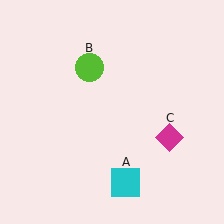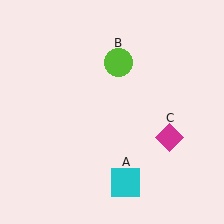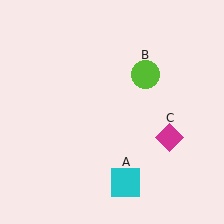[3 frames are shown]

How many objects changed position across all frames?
1 object changed position: lime circle (object B).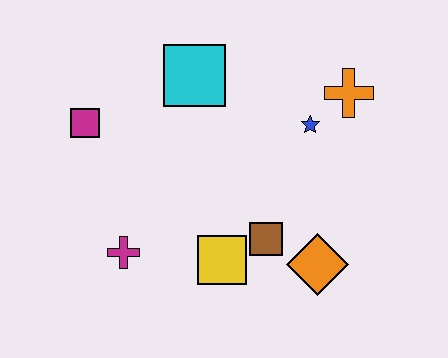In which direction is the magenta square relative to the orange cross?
The magenta square is to the left of the orange cross.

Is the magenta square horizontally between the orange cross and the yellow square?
No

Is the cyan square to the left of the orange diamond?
Yes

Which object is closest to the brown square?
The yellow square is closest to the brown square.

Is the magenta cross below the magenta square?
Yes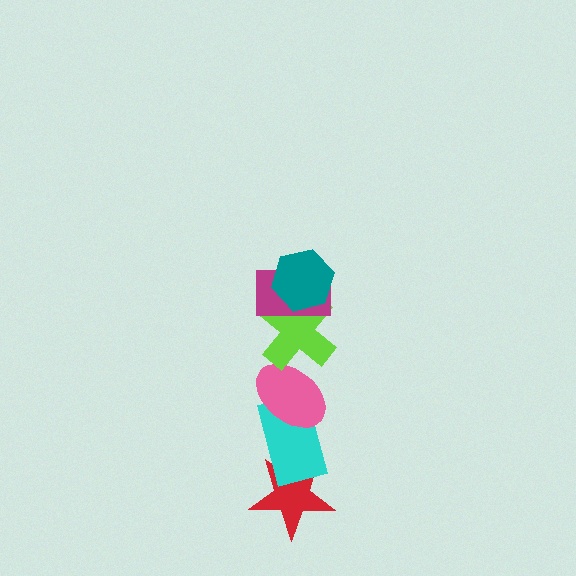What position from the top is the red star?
The red star is 6th from the top.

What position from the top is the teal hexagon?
The teal hexagon is 1st from the top.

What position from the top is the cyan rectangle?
The cyan rectangle is 5th from the top.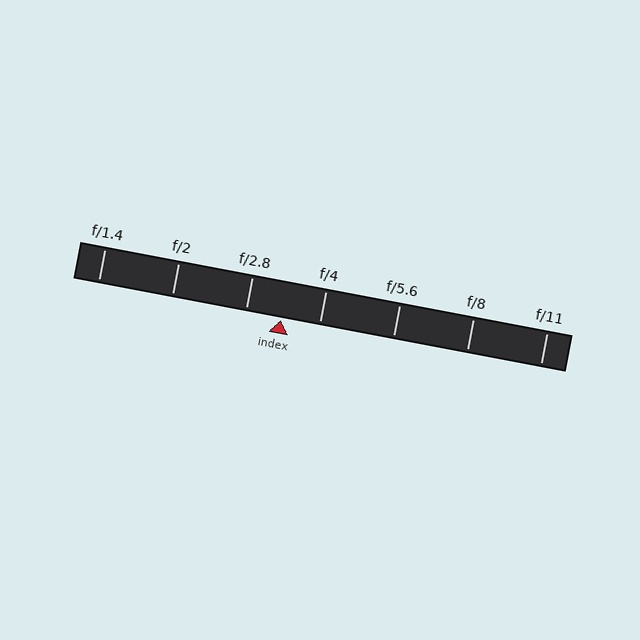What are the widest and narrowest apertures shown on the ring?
The widest aperture shown is f/1.4 and the narrowest is f/11.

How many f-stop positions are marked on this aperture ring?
There are 7 f-stop positions marked.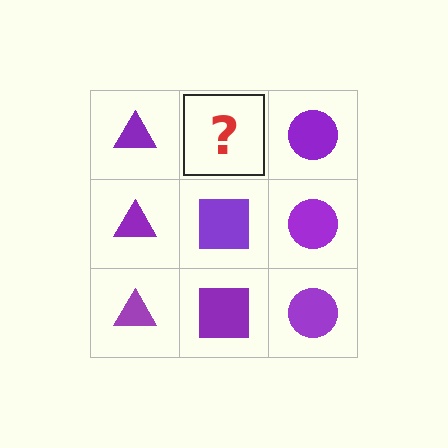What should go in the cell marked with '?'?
The missing cell should contain a purple square.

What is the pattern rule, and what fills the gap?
The rule is that each column has a consistent shape. The gap should be filled with a purple square.